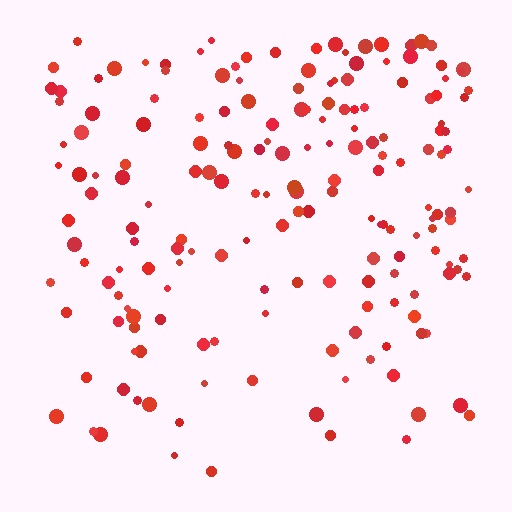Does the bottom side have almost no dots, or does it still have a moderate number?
Still a moderate number, just noticeably fewer than the top.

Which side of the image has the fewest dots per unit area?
The bottom.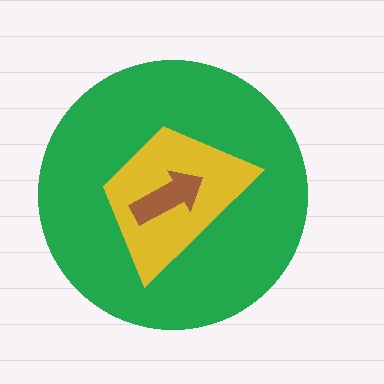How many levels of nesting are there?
3.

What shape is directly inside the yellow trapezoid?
The brown arrow.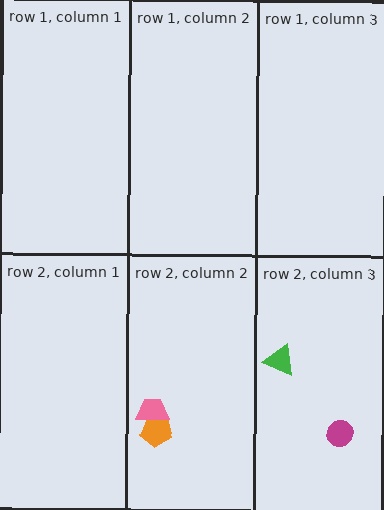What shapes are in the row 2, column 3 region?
The green triangle, the magenta circle.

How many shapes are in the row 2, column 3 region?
2.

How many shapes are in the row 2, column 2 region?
2.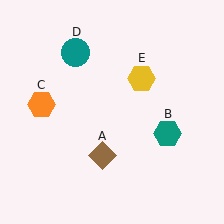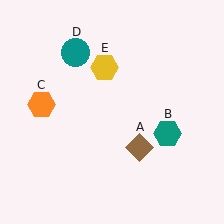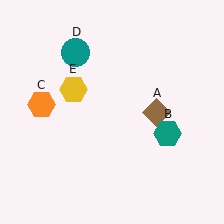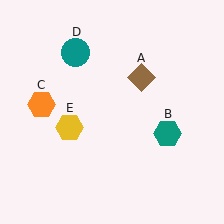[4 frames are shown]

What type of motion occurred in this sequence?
The brown diamond (object A), yellow hexagon (object E) rotated counterclockwise around the center of the scene.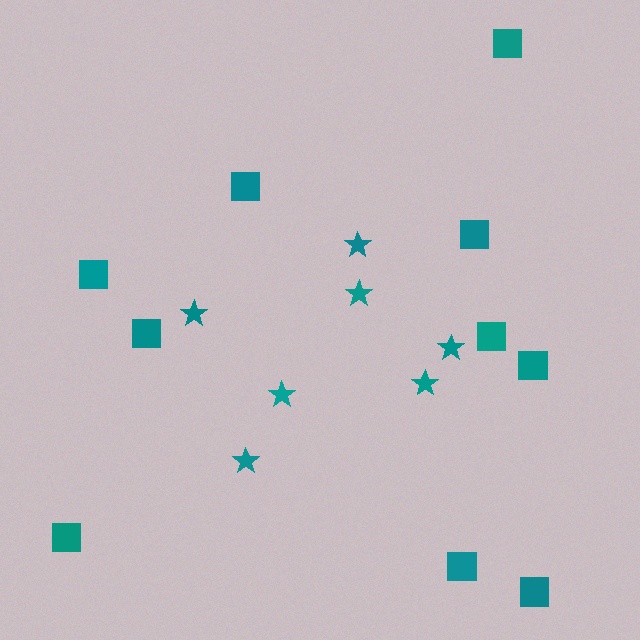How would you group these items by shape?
There are 2 groups: one group of squares (10) and one group of stars (7).